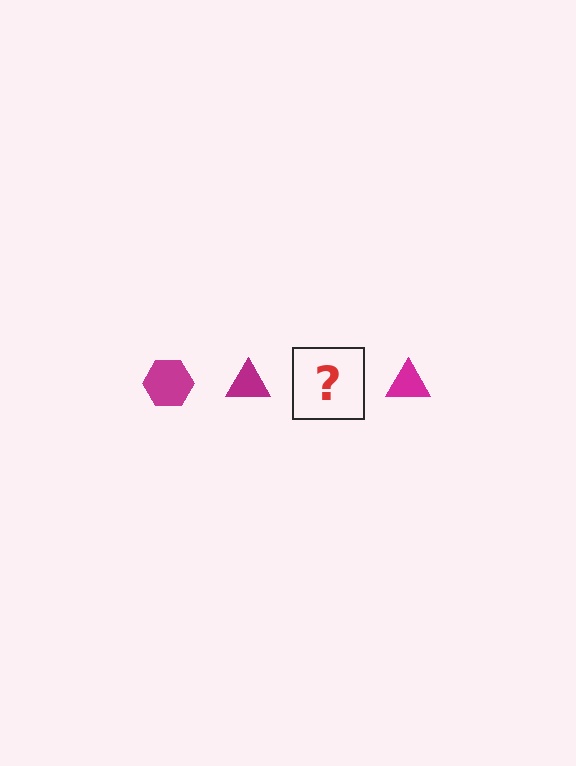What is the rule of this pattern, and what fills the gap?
The rule is that the pattern cycles through hexagon, triangle shapes in magenta. The gap should be filled with a magenta hexagon.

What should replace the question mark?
The question mark should be replaced with a magenta hexagon.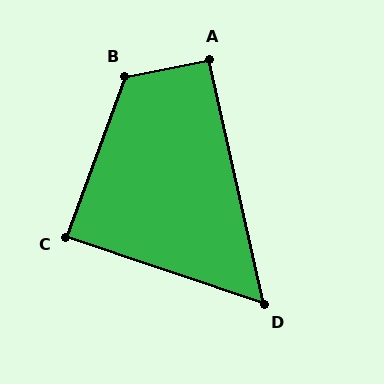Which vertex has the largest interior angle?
B, at approximately 121 degrees.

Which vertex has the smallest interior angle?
D, at approximately 59 degrees.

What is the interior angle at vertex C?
Approximately 89 degrees (approximately right).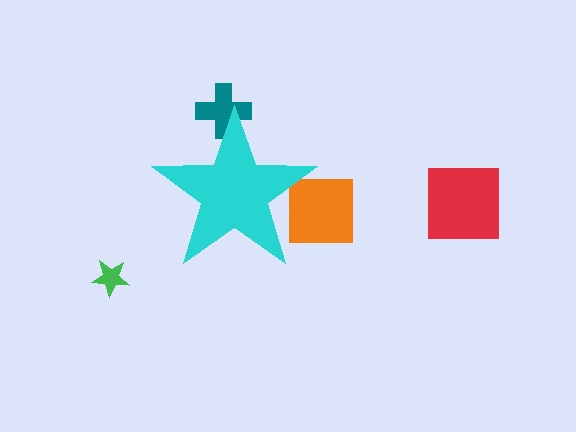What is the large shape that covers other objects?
A cyan star.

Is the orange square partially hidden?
Yes, the orange square is partially hidden behind the cyan star.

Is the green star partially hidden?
No, the green star is fully visible.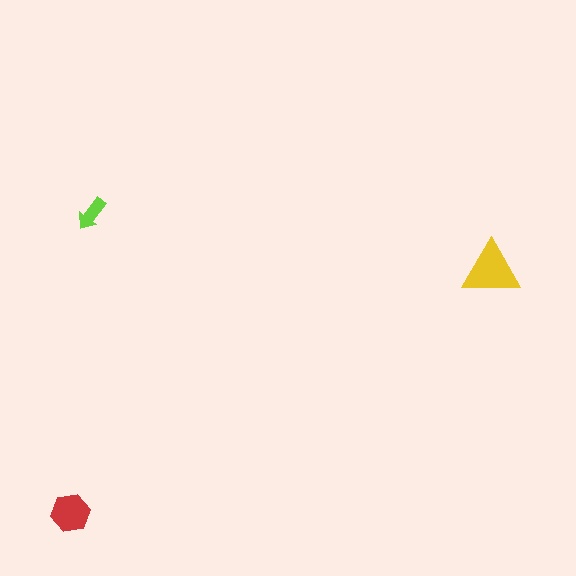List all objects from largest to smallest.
The yellow triangle, the red hexagon, the lime arrow.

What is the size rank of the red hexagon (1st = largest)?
2nd.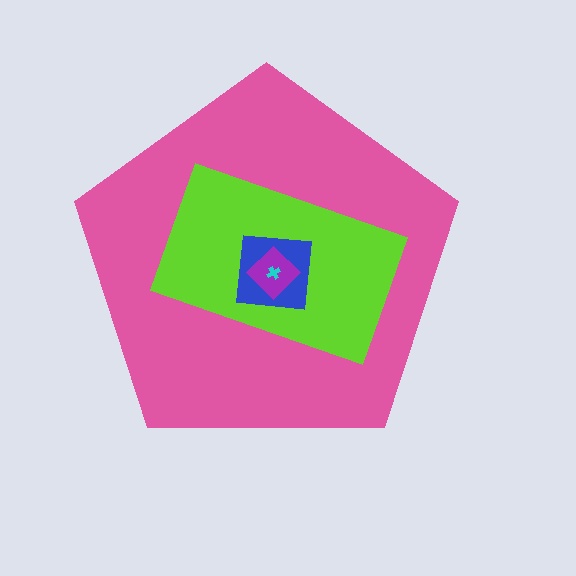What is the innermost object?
The cyan cross.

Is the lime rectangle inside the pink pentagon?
Yes.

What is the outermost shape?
The pink pentagon.